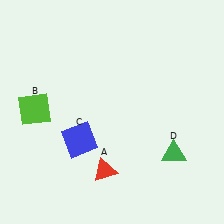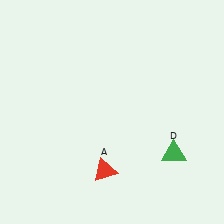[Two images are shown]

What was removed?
The lime square (B), the blue square (C) were removed in Image 2.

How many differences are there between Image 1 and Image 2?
There are 2 differences between the two images.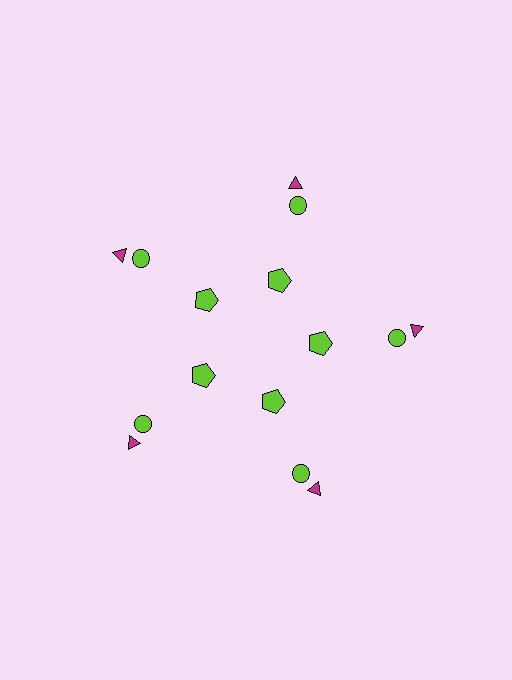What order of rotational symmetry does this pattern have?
This pattern has 5-fold rotational symmetry.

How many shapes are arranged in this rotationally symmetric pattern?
There are 15 shapes, arranged in 5 groups of 3.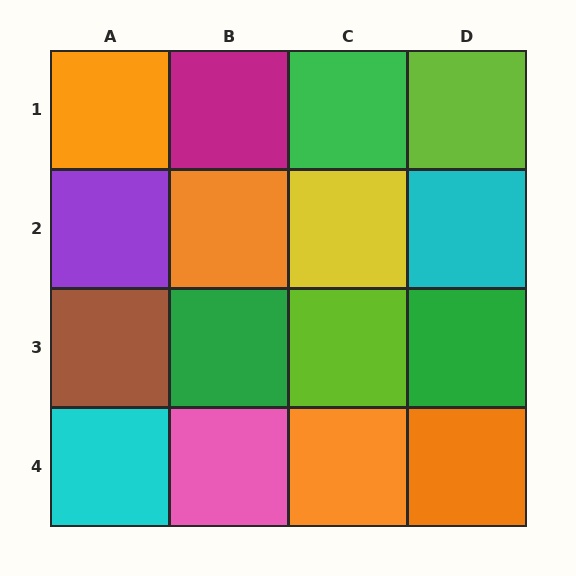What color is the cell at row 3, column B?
Green.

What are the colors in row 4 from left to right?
Cyan, pink, orange, orange.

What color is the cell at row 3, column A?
Brown.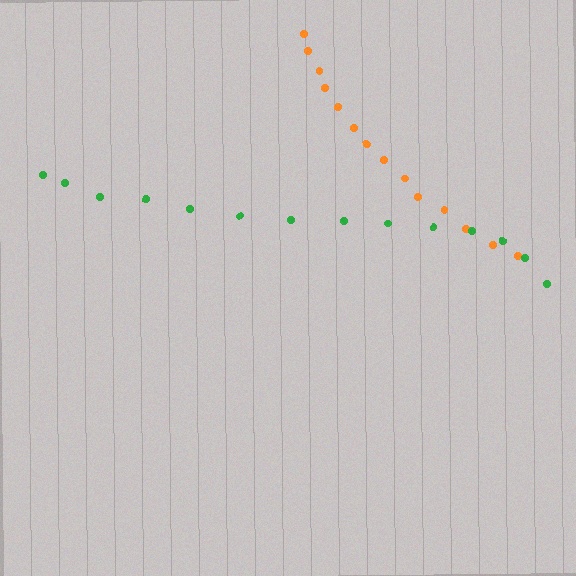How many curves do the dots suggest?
There are 2 distinct paths.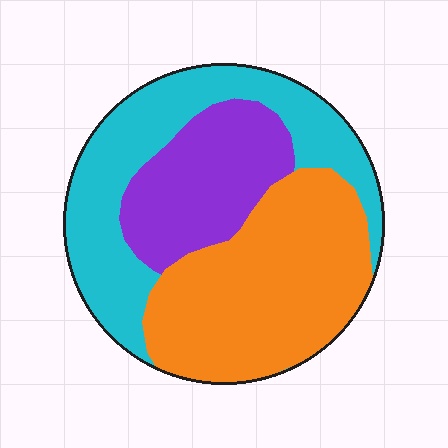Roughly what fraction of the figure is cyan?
Cyan takes up between a third and a half of the figure.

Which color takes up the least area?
Purple, at roughly 25%.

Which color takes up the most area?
Orange, at roughly 40%.